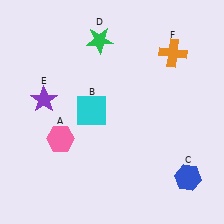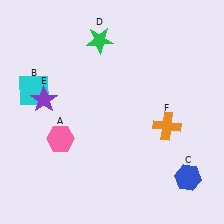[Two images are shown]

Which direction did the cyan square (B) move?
The cyan square (B) moved left.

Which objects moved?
The objects that moved are: the cyan square (B), the orange cross (F).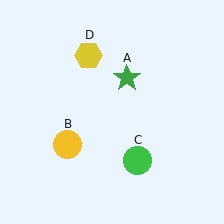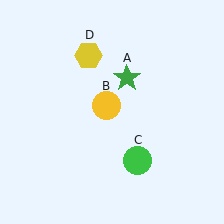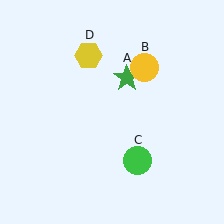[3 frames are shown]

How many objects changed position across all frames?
1 object changed position: yellow circle (object B).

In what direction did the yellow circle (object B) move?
The yellow circle (object B) moved up and to the right.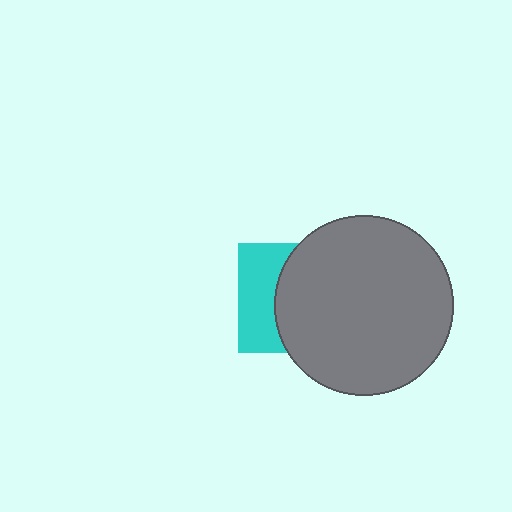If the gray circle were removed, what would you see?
You would see the complete cyan square.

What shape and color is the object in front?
The object in front is a gray circle.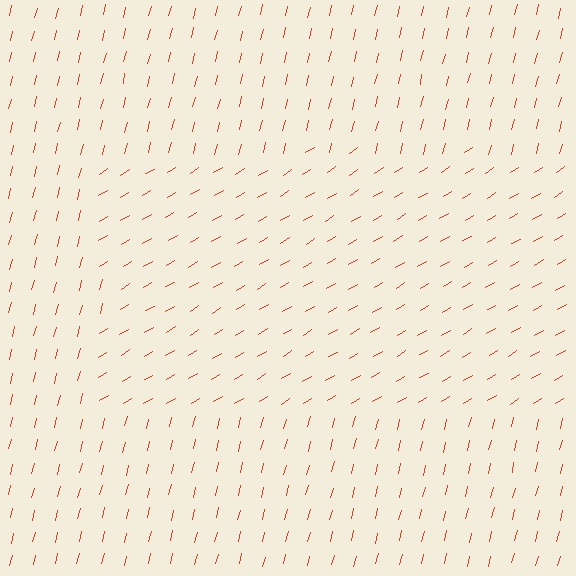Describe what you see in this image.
The image is filled with small red line segments. A rectangle region in the image has lines oriented differently from the surrounding lines, creating a visible texture boundary.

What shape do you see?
I see a rectangle.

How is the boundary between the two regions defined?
The boundary is defined purely by a change in line orientation (approximately 45 degrees difference). All lines are the same color and thickness.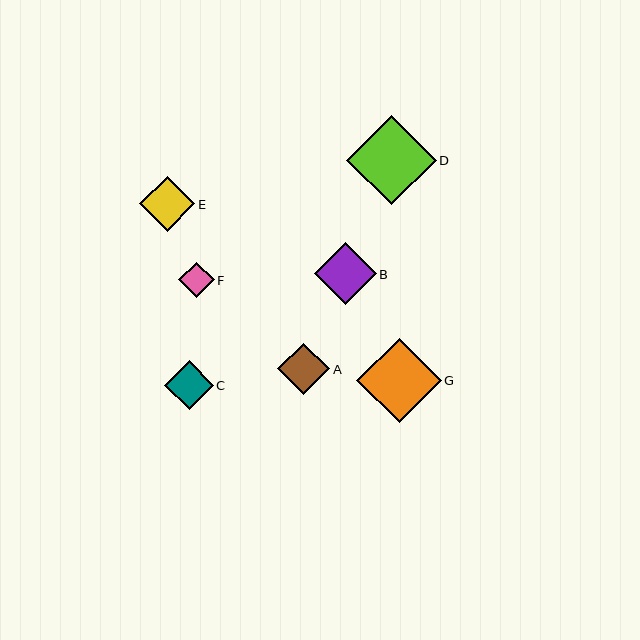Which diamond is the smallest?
Diamond F is the smallest with a size of approximately 36 pixels.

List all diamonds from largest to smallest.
From largest to smallest: D, G, B, E, A, C, F.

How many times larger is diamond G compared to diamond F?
Diamond G is approximately 2.4 times the size of diamond F.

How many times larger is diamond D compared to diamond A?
Diamond D is approximately 1.7 times the size of diamond A.